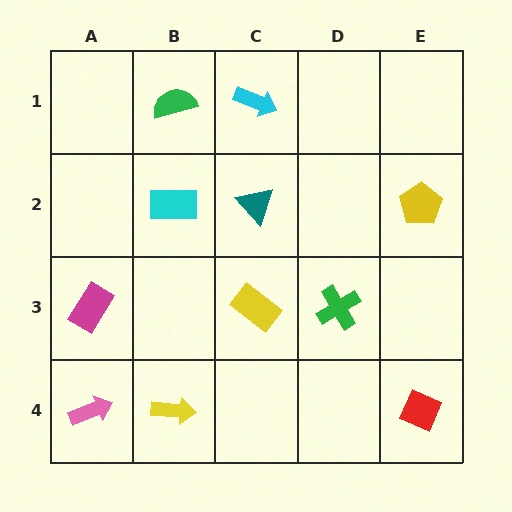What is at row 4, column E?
A red diamond.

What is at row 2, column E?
A yellow pentagon.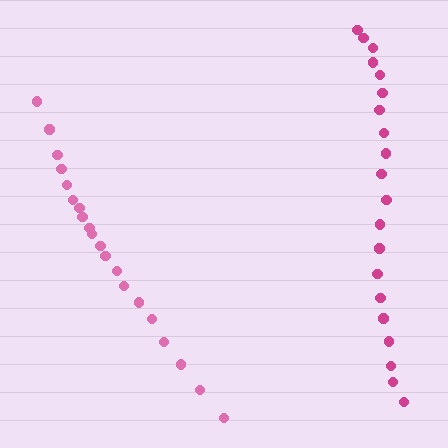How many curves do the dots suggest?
There are 2 distinct paths.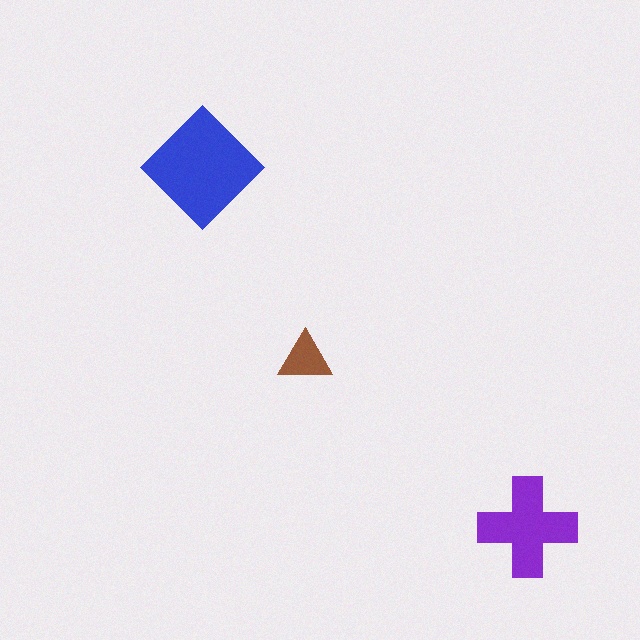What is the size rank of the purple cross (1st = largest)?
2nd.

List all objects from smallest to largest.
The brown triangle, the purple cross, the blue diamond.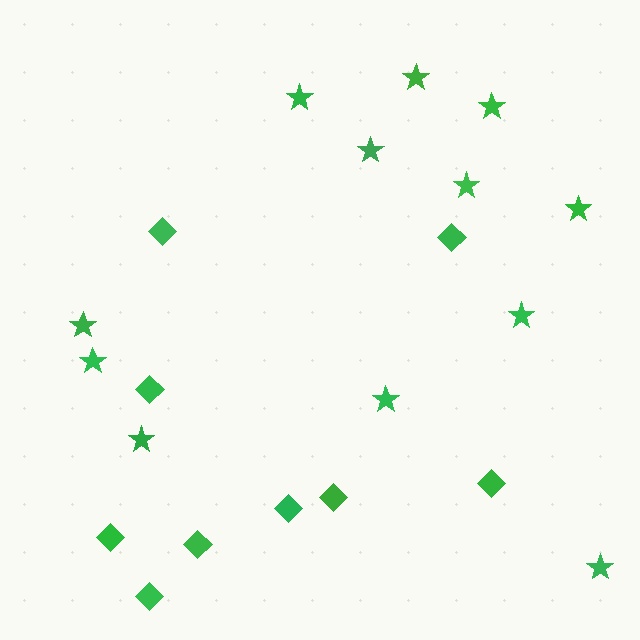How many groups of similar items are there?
There are 2 groups: one group of diamonds (9) and one group of stars (12).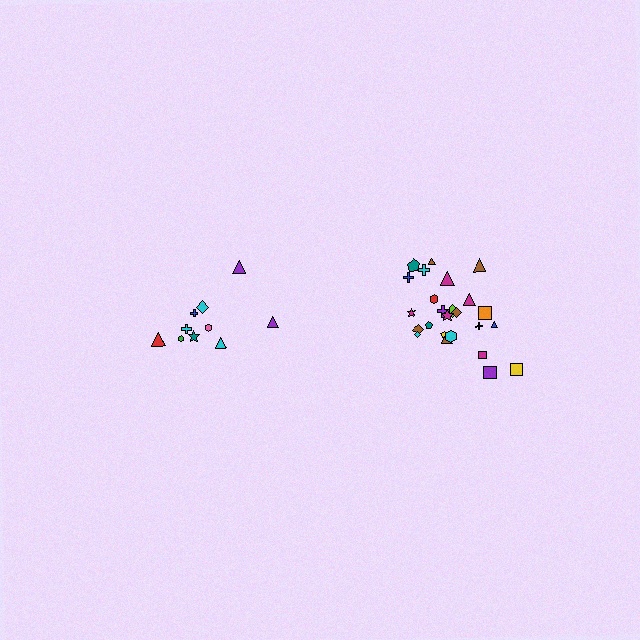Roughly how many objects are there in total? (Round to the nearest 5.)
Roughly 35 objects in total.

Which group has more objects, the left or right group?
The right group.